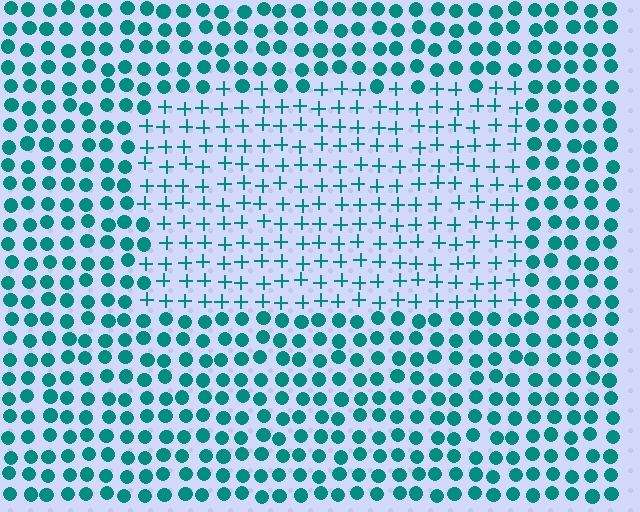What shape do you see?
I see a rectangle.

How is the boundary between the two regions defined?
The boundary is defined by a change in element shape: plus signs inside vs. circles outside. All elements share the same color and spacing.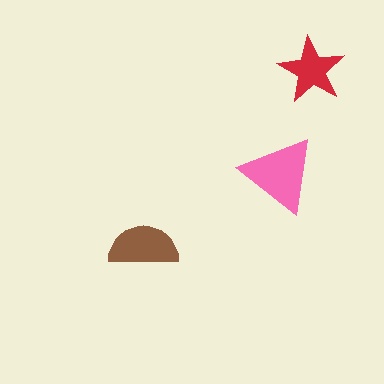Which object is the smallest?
The red star.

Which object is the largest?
The pink triangle.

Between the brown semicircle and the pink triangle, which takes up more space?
The pink triangle.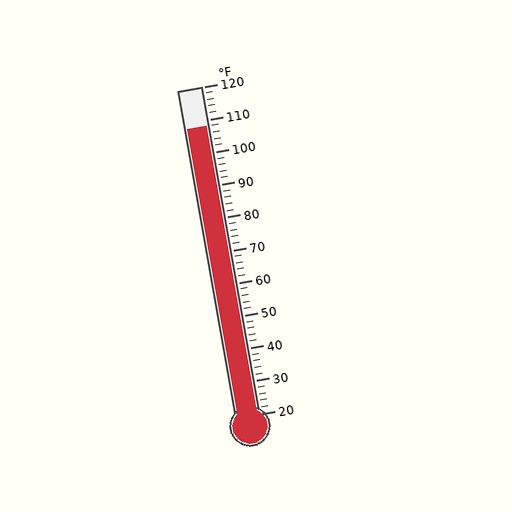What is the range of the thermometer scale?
The thermometer scale ranges from 20°F to 120°F.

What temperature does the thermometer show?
The thermometer shows approximately 108°F.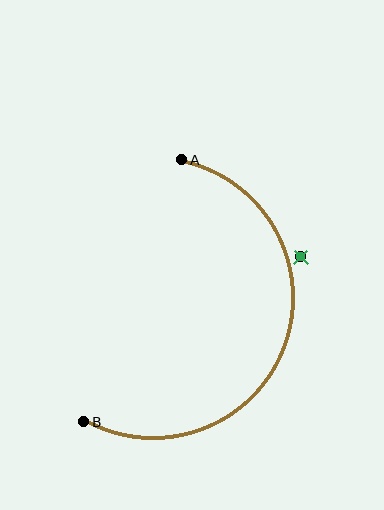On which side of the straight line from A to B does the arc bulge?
The arc bulges to the right of the straight line connecting A and B.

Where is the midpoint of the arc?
The arc midpoint is the point on the curve farthest from the straight line joining A and B. It sits to the right of that line.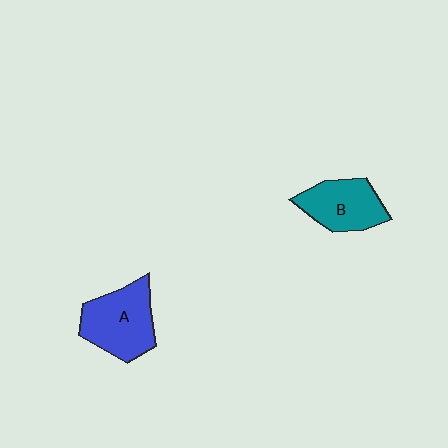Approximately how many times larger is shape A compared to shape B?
Approximately 1.2 times.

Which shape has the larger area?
Shape A (blue).